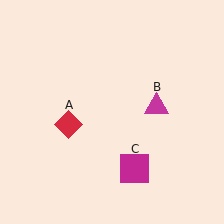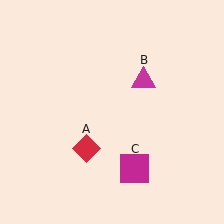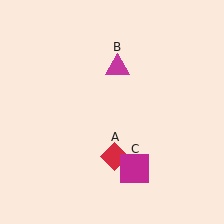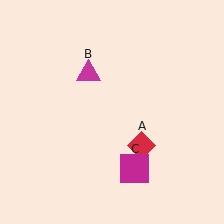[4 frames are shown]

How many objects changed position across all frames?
2 objects changed position: red diamond (object A), magenta triangle (object B).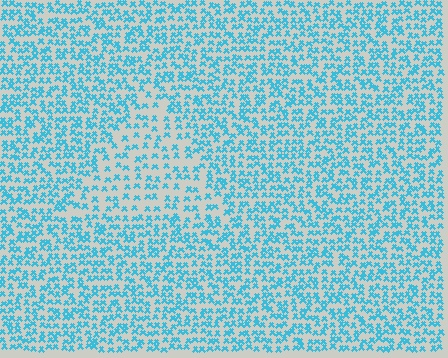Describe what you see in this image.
The image contains small cyan elements arranged at two different densities. A triangle-shaped region is visible where the elements are less densely packed than the surrounding area.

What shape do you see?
I see a triangle.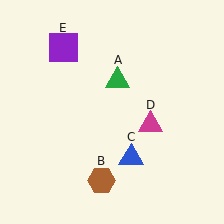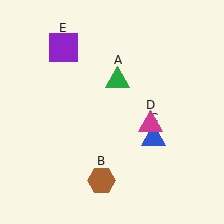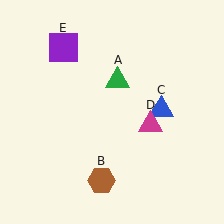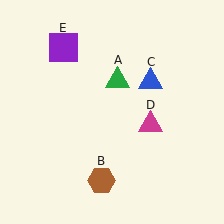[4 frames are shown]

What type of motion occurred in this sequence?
The blue triangle (object C) rotated counterclockwise around the center of the scene.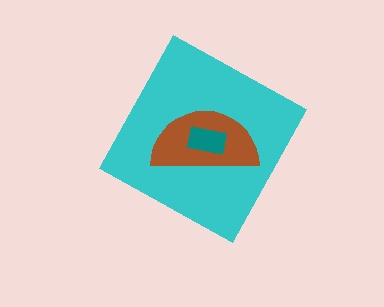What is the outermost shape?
The cyan diamond.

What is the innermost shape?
The teal rectangle.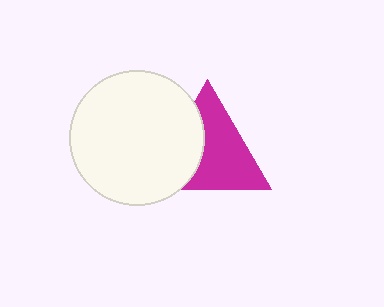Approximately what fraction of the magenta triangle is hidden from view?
Roughly 37% of the magenta triangle is hidden behind the white circle.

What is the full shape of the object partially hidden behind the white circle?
The partially hidden object is a magenta triangle.